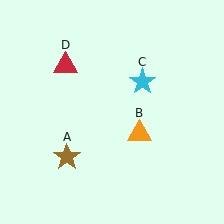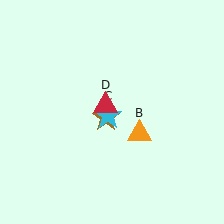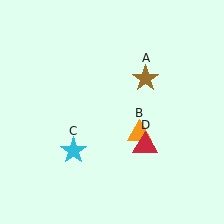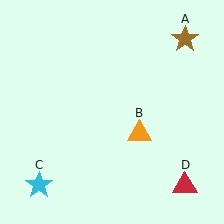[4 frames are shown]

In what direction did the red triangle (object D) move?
The red triangle (object D) moved down and to the right.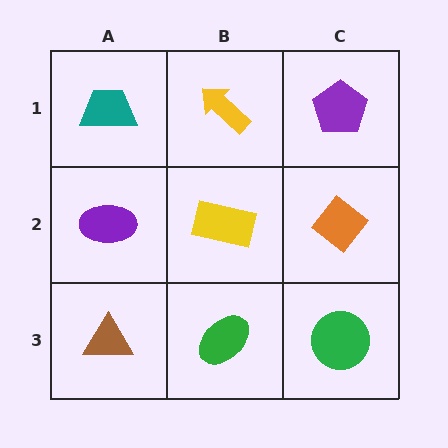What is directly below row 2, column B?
A green ellipse.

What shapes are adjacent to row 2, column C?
A purple pentagon (row 1, column C), a green circle (row 3, column C), a yellow rectangle (row 2, column B).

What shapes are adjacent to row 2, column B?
A yellow arrow (row 1, column B), a green ellipse (row 3, column B), a purple ellipse (row 2, column A), an orange diamond (row 2, column C).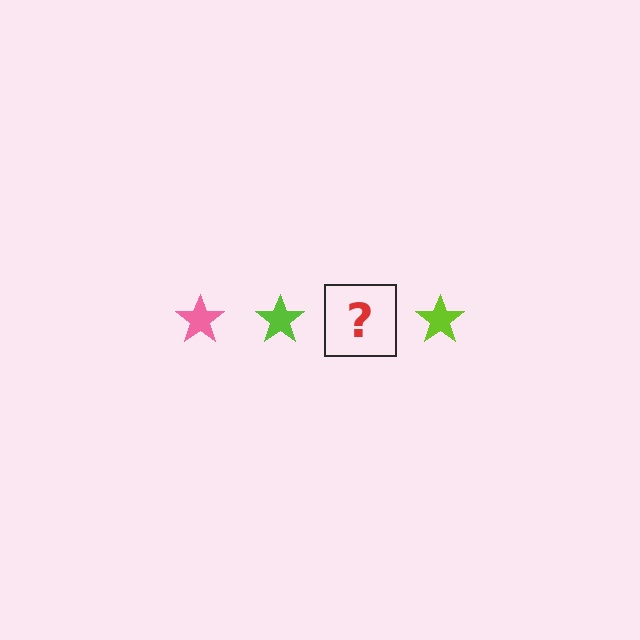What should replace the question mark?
The question mark should be replaced with a pink star.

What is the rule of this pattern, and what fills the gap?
The rule is that the pattern cycles through pink, lime stars. The gap should be filled with a pink star.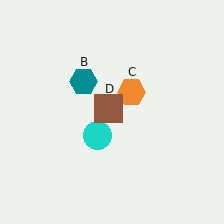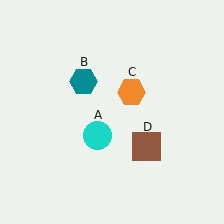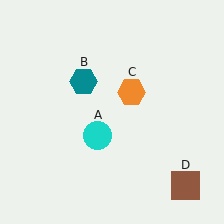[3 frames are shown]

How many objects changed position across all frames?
1 object changed position: brown square (object D).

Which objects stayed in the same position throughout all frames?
Cyan circle (object A) and teal hexagon (object B) and orange hexagon (object C) remained stationary.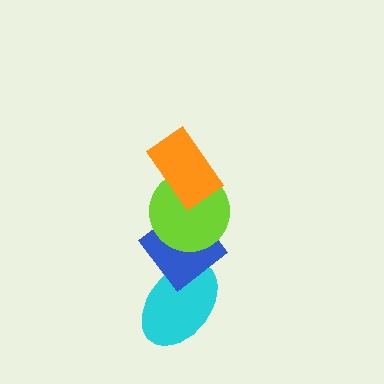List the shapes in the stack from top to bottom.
From top to bottom: the orange rectangle, the lime circle, the blue diamond, the cyan ellipse.